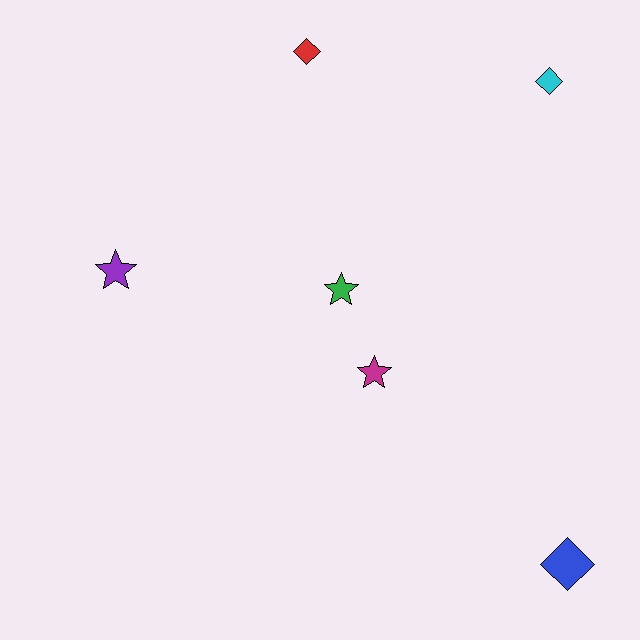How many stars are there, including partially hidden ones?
There are 3 stars.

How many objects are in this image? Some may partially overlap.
There are 6 objects.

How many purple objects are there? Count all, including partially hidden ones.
There is 1 purple object.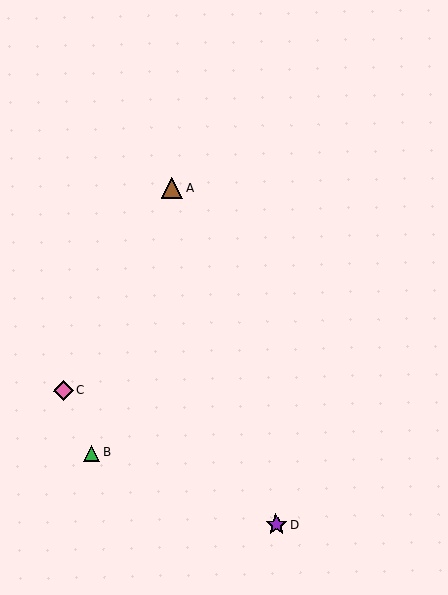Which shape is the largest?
The purple star (labeled D) is the largest.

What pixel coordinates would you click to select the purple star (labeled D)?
Click at (276, 525) to select the purple star D.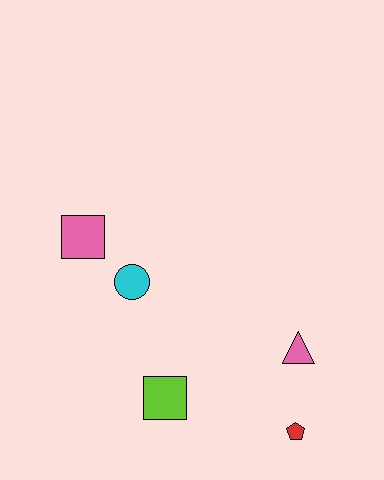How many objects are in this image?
There are 5 objects.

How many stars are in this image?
There are no stars.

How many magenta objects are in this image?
There are no magenta objects.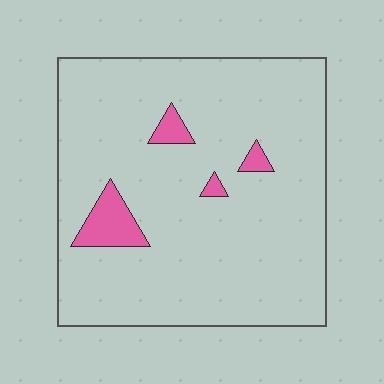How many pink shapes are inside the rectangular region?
4.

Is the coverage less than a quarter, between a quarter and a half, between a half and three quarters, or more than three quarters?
Less than a quarter.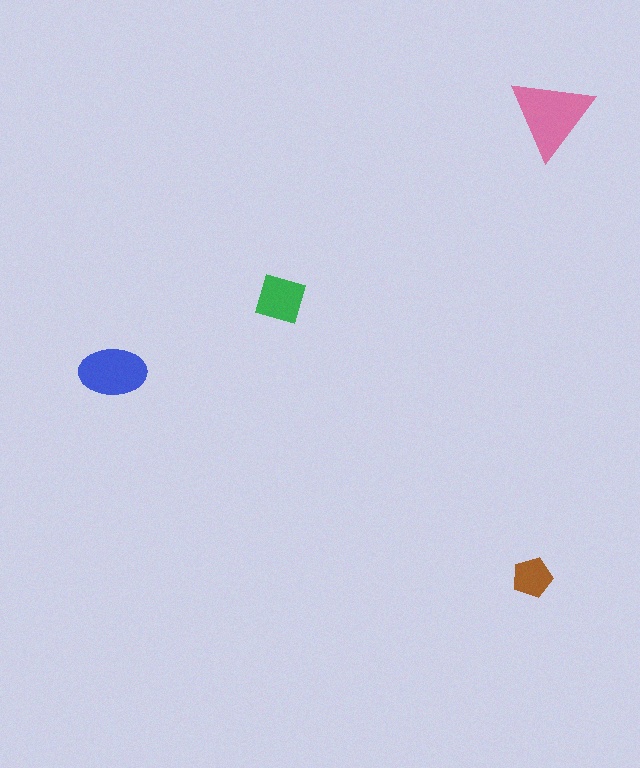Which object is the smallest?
The brown pentagon.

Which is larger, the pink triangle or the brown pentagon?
The pink triangle.